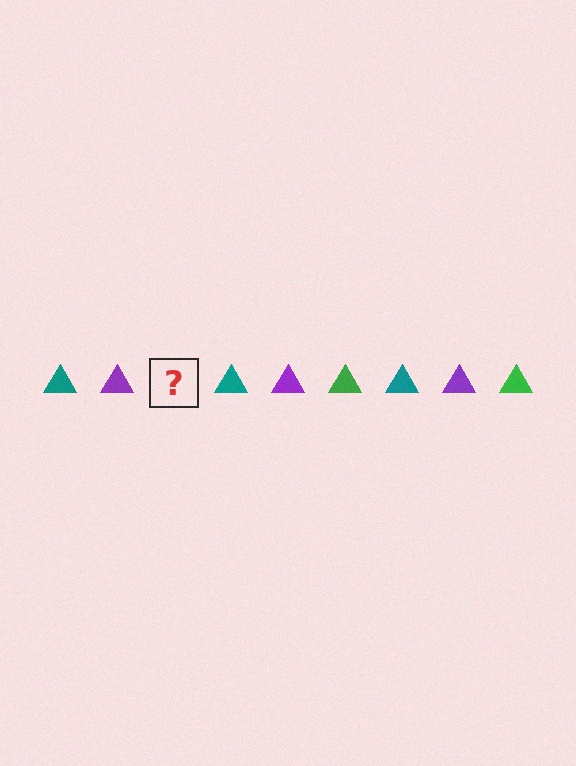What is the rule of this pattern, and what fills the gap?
The rule is that the pattern cycles through teal, purple, green triangles. The gap should be filled with a green triangle.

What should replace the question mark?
The question mark should be replaced with a green triangle.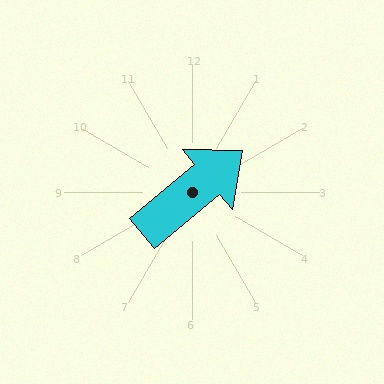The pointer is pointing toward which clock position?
Roughly 2 o'clock.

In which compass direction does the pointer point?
Northeast.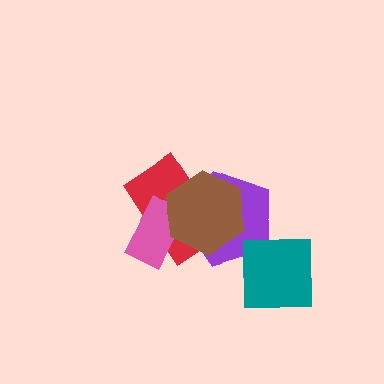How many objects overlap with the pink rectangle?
2 objects overlap with the pink rectangle.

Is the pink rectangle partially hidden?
Yes, it is partially covered by another shape.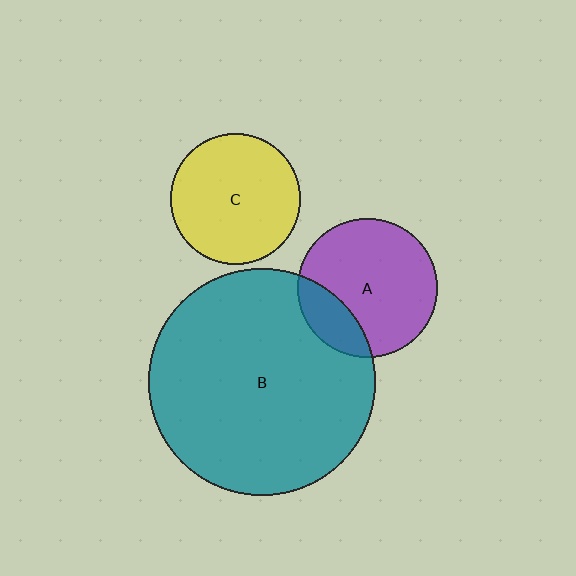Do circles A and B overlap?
Yes.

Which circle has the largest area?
Circle B (teal).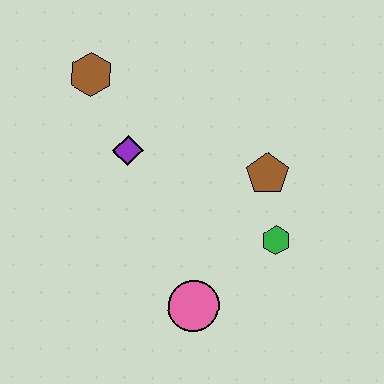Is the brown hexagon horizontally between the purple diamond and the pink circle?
No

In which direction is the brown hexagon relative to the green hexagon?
The brown hexagon is to the left of the green hexagon.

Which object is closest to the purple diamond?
The brown hexagon is closest to the purple diamond.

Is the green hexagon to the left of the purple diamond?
No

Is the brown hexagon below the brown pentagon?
No